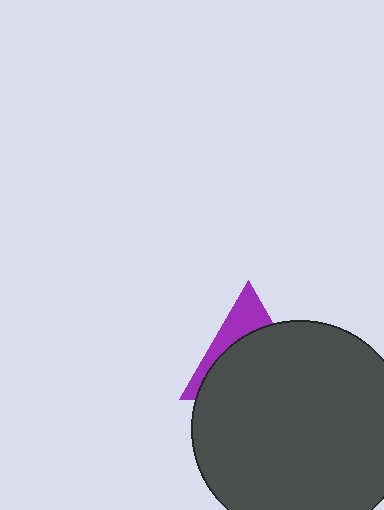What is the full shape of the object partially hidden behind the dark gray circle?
The partially hidden object is a purple triangle.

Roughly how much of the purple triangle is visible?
A small part of it is visible (roughly 31%).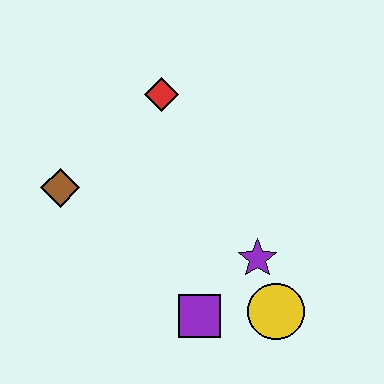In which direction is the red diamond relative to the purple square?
The red diamond is above the purple square.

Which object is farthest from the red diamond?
The yellow circle is farthest from the red diamond.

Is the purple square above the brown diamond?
No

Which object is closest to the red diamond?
The brown diamond is closest to the red diamond.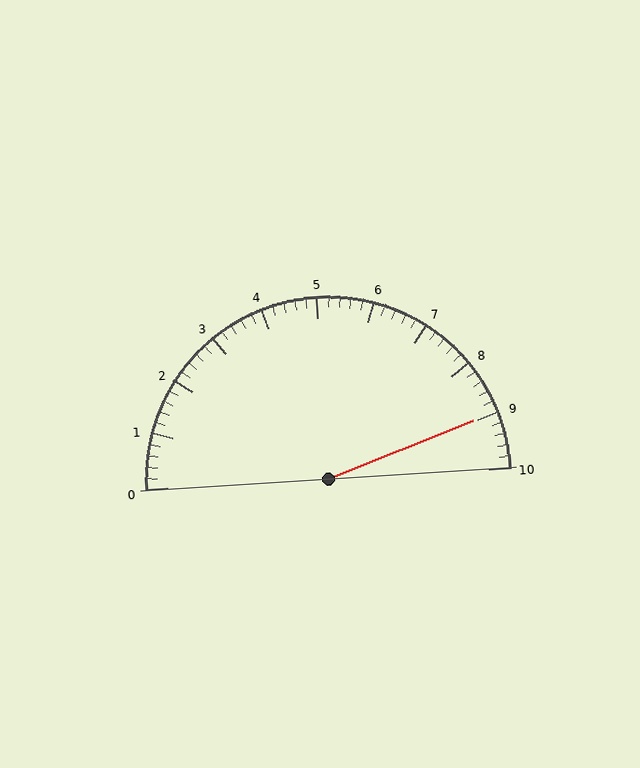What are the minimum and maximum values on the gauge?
The gauge ranges from 0 to 10.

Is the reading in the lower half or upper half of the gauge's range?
The reading is in the upper half of the range (0 to 10).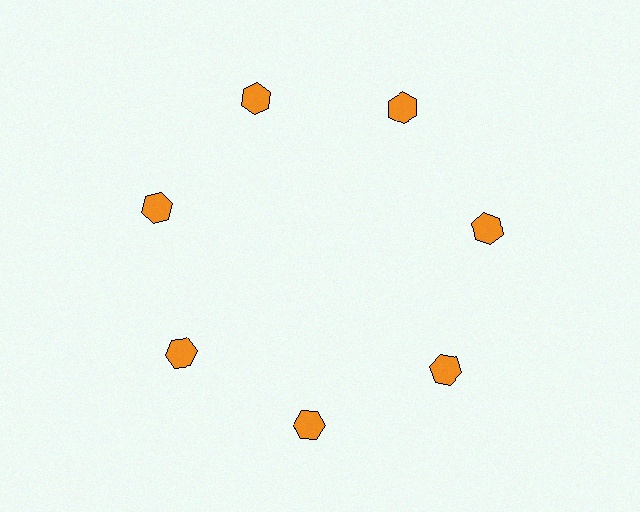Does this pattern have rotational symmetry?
Yes, this pattern has 7-fold rotational symmetry. It looks the same after rotating 51 degrees around the center.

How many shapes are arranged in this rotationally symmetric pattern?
There are 7 shapes, arranged in 7 groups of 1.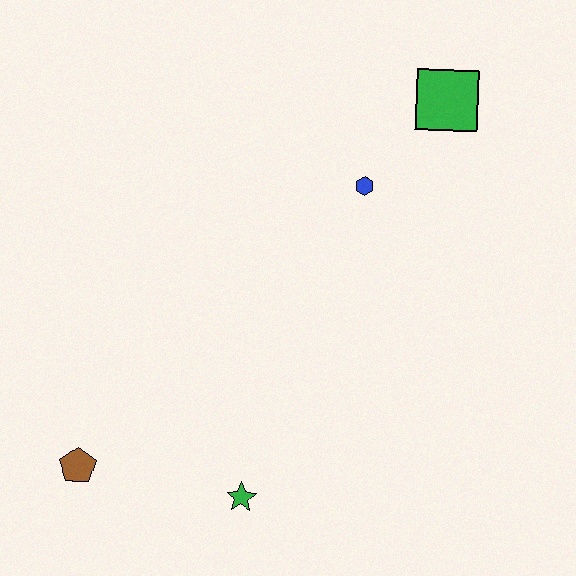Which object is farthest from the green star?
The green square is farthest from the green star.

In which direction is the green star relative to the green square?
The green star is below the green square.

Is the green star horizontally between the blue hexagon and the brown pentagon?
Yes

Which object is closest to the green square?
The blue hexagon is closest to the green square.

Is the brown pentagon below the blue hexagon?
Yes